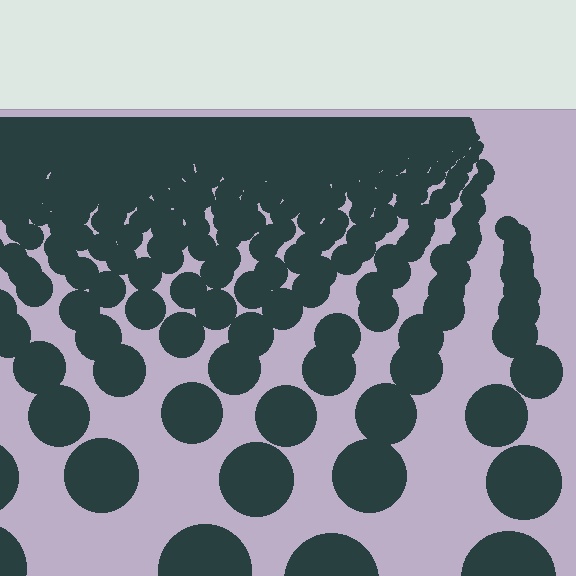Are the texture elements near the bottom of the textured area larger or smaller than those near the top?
Larger. Near the bottom, elements are closer to the viewer and appear at a bigger on-screen size.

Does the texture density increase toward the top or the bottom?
Density increases toward the top.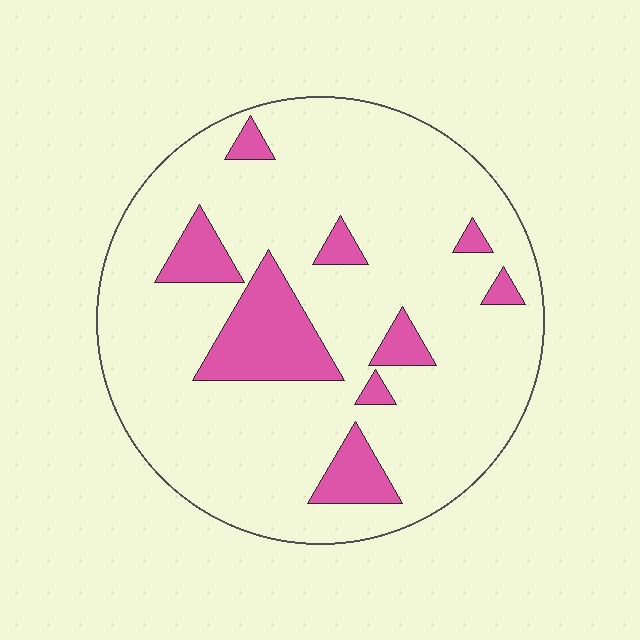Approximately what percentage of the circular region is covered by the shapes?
Approximately 15%.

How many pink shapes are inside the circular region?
9.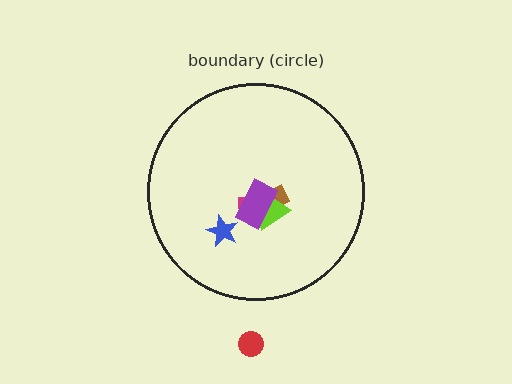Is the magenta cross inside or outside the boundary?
Inside.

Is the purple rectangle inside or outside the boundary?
Inside.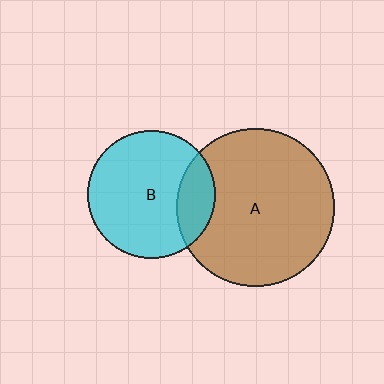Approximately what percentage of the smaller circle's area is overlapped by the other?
Approximately 20%.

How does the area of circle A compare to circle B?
Approximately 1.5 times.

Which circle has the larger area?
Circle A (brown).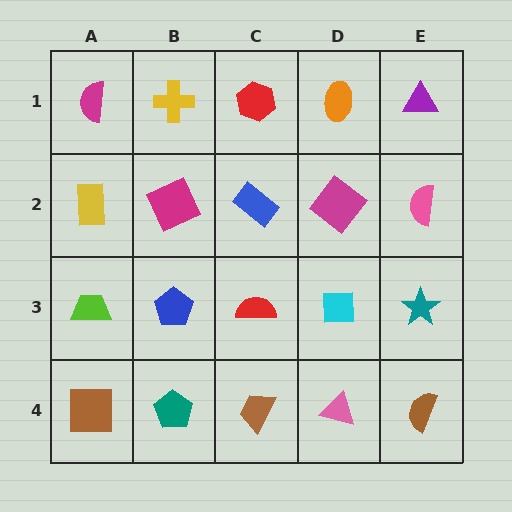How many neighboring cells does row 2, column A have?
3.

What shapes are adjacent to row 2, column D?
An orange ellipse (row 1, column D), a cyan square (row 3, column D), a blue rectangle (row 2, column C), a pink semicircle (row 2, column E).